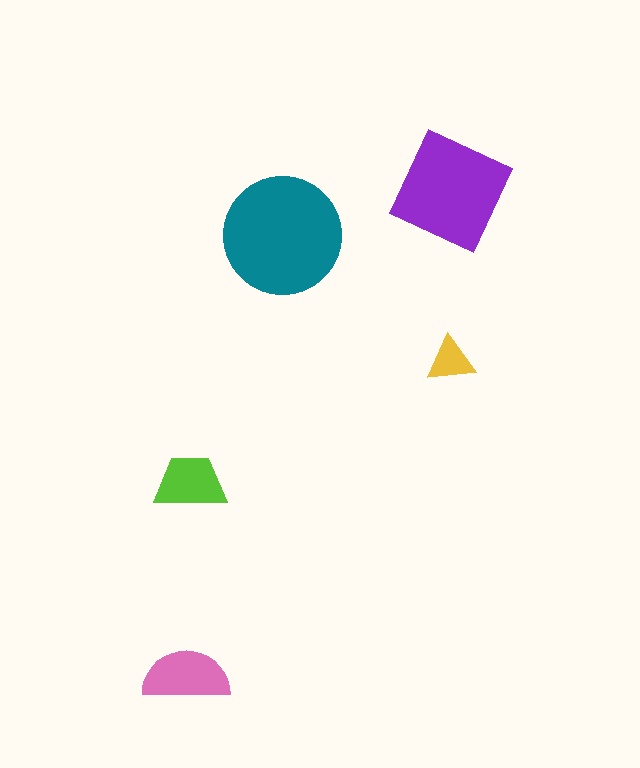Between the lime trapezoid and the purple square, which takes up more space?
The purple square.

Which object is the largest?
The teal circle.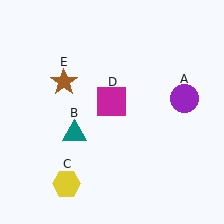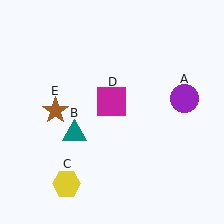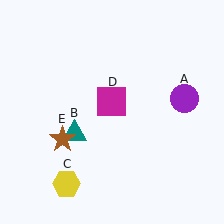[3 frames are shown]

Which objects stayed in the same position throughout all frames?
Purple circle (object A) and teal triangle (object B) and yellow hexagon (object C) and magenta square (object D) remained stationary.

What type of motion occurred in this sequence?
The brown star (object E) rotated counterclockwise around the center of the scene.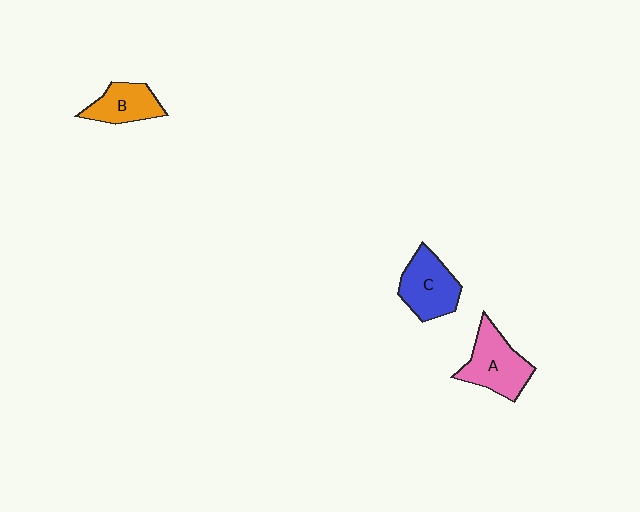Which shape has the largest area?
Shape A (pink).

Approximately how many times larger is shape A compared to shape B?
Approximately 1.4 times.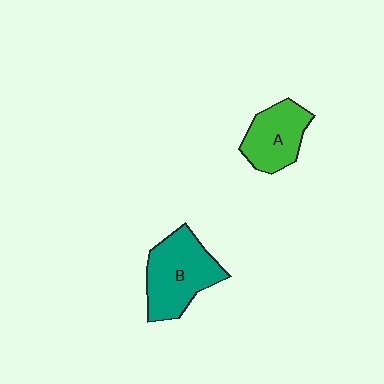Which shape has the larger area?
Shape B (teal).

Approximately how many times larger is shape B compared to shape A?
Approximately 1.4 times.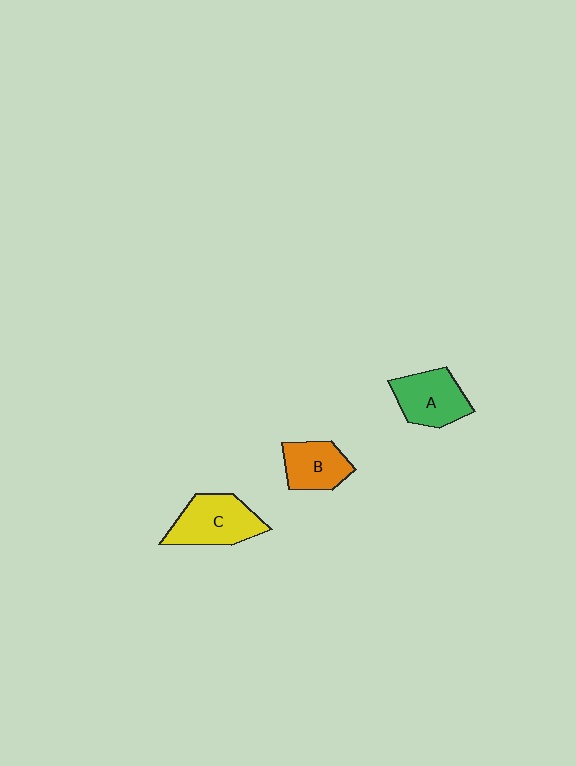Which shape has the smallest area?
Shape B (orange).